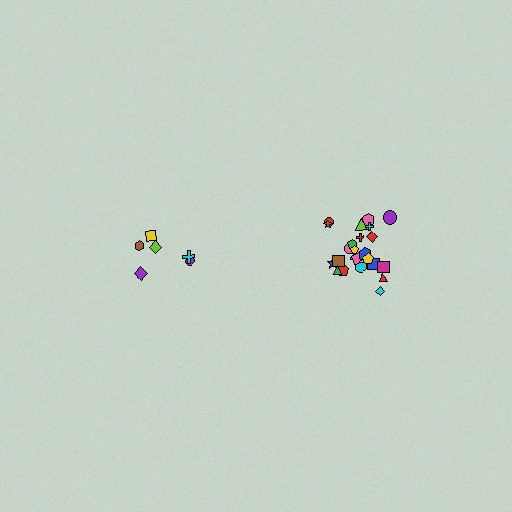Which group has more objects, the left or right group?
The right group.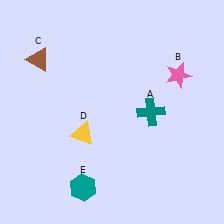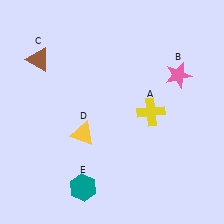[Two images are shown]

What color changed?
The cross (A) changed from teal in Image 1 to yellow in Image 2.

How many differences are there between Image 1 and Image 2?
There is 1 difference between the two images.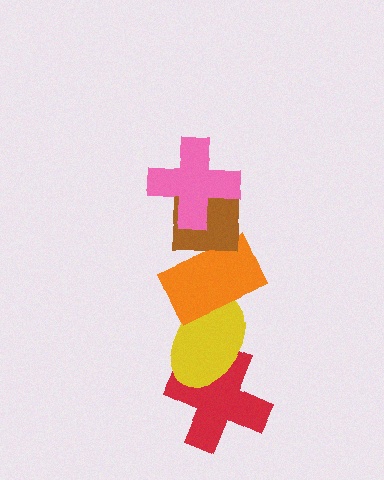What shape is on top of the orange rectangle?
The brown square is on top of the orange rectangle.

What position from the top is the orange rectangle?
The orange rectangle is 3rd from the top.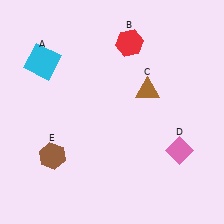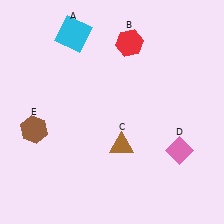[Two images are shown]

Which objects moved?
The objects that moved are: the cyan square (A), the brown triangle (C), the brown hexagon (E).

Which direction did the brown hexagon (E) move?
The brown hexagon (E) moved up.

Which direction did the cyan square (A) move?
The cyan square (A) moved right.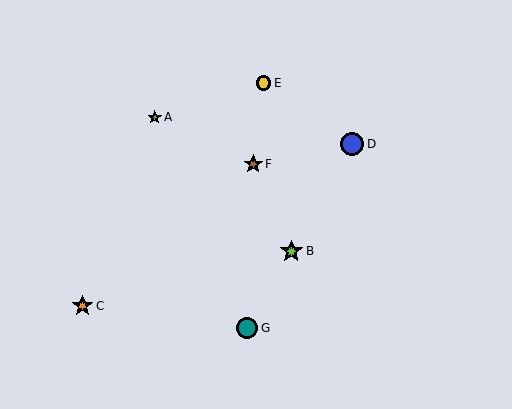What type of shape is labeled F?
Shape F is a brown star.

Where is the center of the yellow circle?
The center of the yellow circle is at (263, 83).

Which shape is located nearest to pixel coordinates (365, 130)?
The blue circle (labeled D) at (352, 144) is nearest to that location.